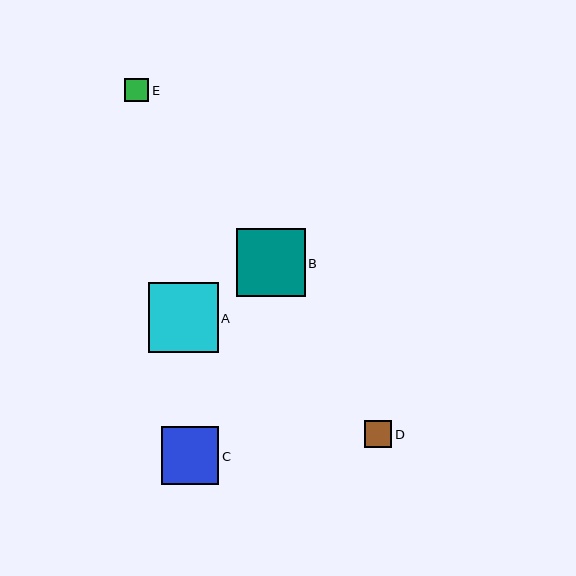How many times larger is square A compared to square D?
Square A is approximately 2.6 times the size of square D.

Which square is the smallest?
Square E is the smallest with a size of approximately 24 pixels.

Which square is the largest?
Square A is the largest with a size of approximately 70 pixels.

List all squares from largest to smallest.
From largest to smallest: A, B, C, D, E.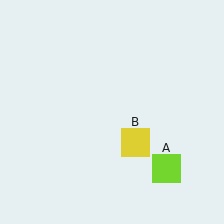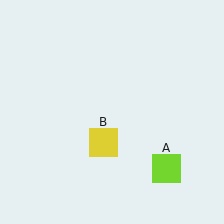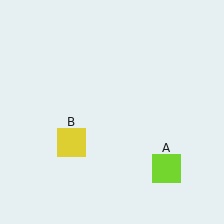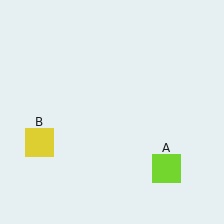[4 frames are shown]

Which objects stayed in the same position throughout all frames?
Lime square (object A) remained stationary.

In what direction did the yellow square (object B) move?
The yellow square (object B) moved left.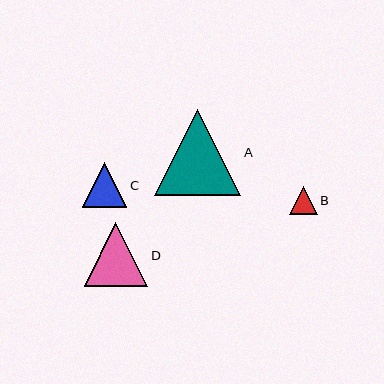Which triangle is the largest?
Triangle A is the largest with a size of approximately 86 pixels.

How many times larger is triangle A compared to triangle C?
Triangle A is approximately 1.9 times the size of triangle C.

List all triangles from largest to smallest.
From largest to smallest: A, D, C, B.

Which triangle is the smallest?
Triangle B is the smallest with a size of approximately 28 pixels.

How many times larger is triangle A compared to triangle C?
Triangle A is approximately 1.9 times the size of triangle C.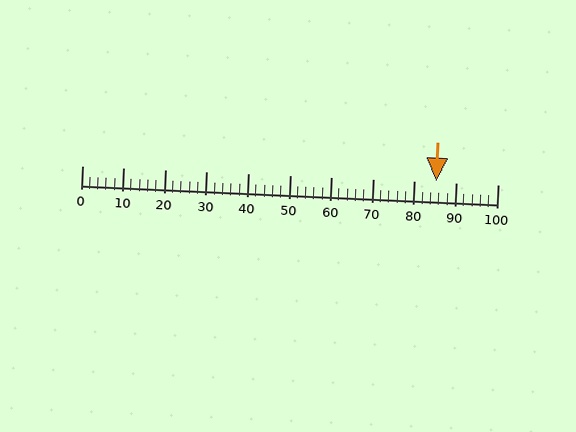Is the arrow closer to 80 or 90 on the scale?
The arrow is closer to 90.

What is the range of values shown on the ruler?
The ruler shows values from 0 to 100.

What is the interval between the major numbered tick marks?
The major tick marks are spaced 10 units apart.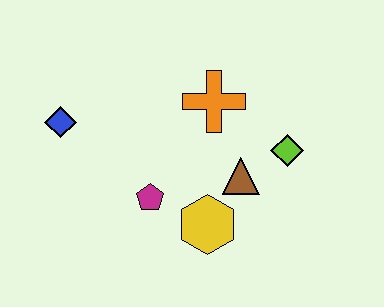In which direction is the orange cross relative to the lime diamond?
The orange cross is to the left of the lime diamond.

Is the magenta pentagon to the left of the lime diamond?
Yes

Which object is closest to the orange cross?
The brown triangle is closest to the orange cross.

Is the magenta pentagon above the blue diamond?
No